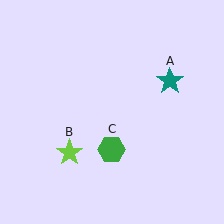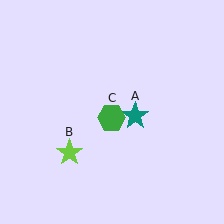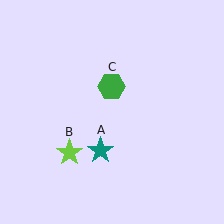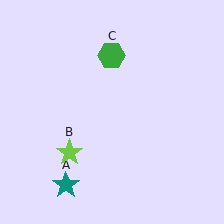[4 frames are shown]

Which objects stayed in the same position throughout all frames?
Lime star (object B) remained stationary.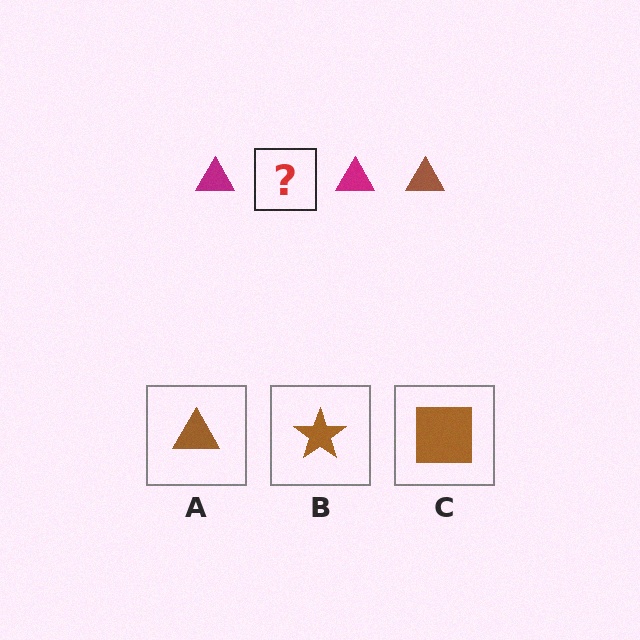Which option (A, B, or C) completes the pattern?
A.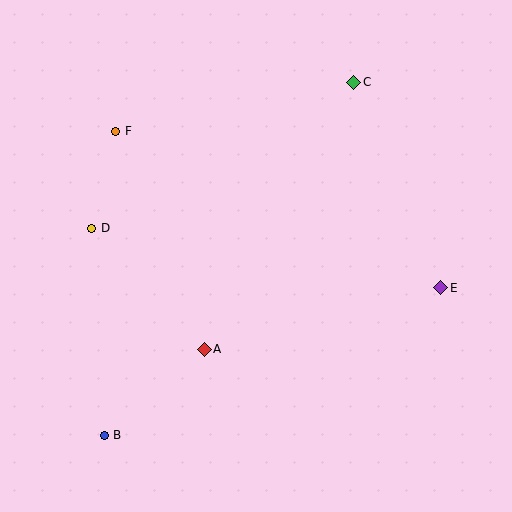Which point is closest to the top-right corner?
Point C is closest to the top-right corner.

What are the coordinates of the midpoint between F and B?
The midpoint between F and B is at (110, 283).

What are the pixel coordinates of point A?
Point A is at (204, 349).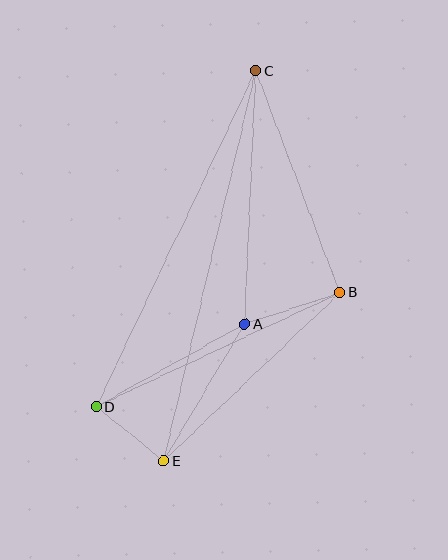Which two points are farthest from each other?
Points C and E are farthest from each other.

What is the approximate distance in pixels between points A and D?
The distance between A and D is approximately 170 pixels.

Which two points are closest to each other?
Points D and E are closest to each other.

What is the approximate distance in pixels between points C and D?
The distance between C and D is approximately 372 pixels.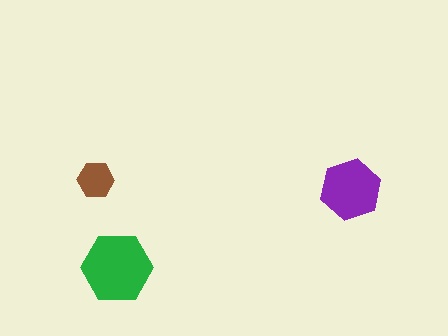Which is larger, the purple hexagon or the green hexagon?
The green one.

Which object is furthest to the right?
The purple hexagon is rightmost.